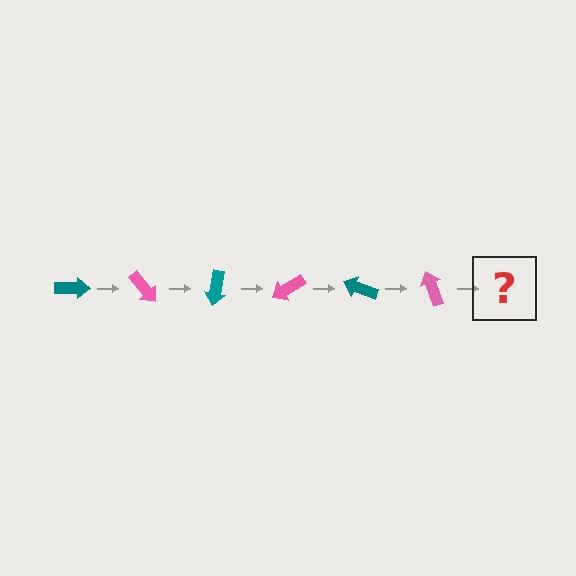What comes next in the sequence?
The next element should be a teal arrow, rotated 300 degrees from the start.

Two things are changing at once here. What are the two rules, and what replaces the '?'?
The two rules are that it rotates 50 degrees each step and the color cycles through teal and pink. The '?' should be a teal arrow, rotated 300 degrees from the start.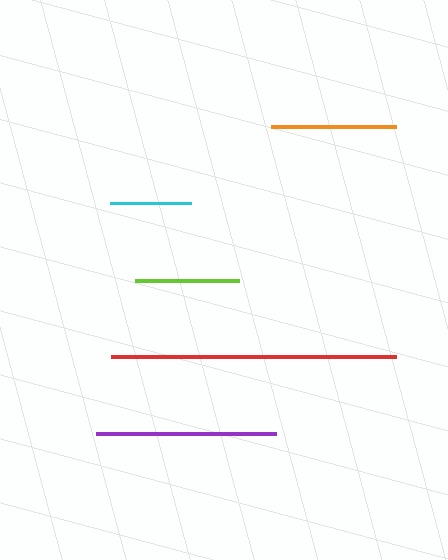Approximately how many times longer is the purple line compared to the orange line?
The purple line is approximately 1.4 times the length of the orange line.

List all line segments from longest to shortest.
From longest to shortest: red, purple, orange, lime, cyan.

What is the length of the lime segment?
The lime segment is approximately 103 pixels long.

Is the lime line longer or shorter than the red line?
The red line is longer than the lime line.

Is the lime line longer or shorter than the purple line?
The purple line is longer than the lime line.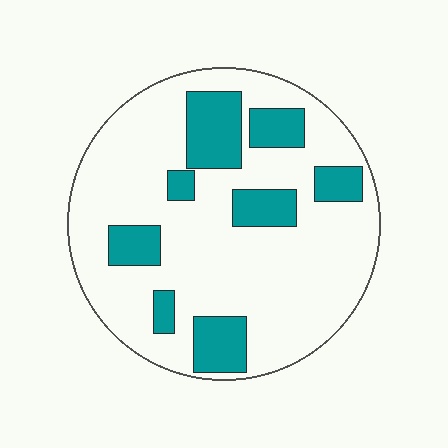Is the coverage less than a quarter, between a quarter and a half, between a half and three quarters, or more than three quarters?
Less than a quarter.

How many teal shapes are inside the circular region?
8.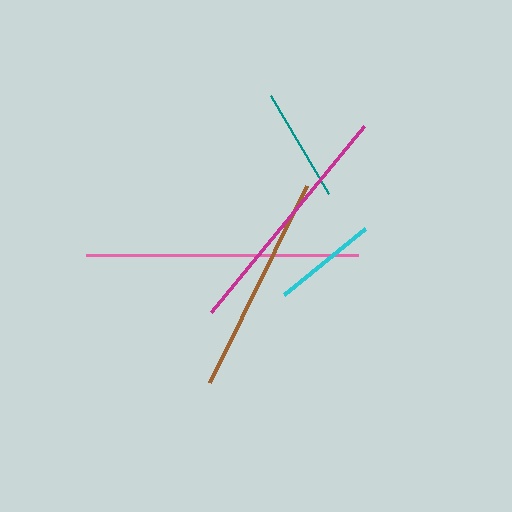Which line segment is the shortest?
The cyan line is the shortest at approximately 105 pixels.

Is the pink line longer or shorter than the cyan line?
The pink line is longer than the cyan line.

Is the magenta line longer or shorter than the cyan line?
The magenta line is longer than the cyan line.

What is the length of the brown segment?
The brown segment is approximately 220 pixels long.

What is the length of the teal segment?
The teal segment is approximately 114 pixels long.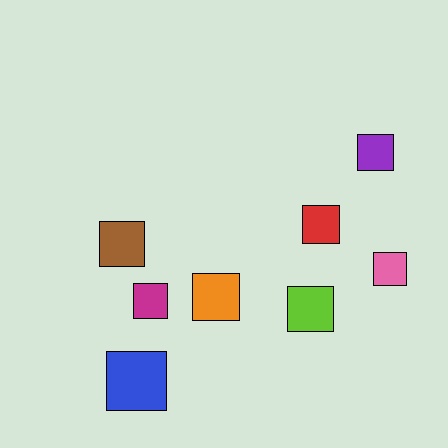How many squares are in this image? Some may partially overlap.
There are 8 squares.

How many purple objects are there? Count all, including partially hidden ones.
There is 1 purple object.